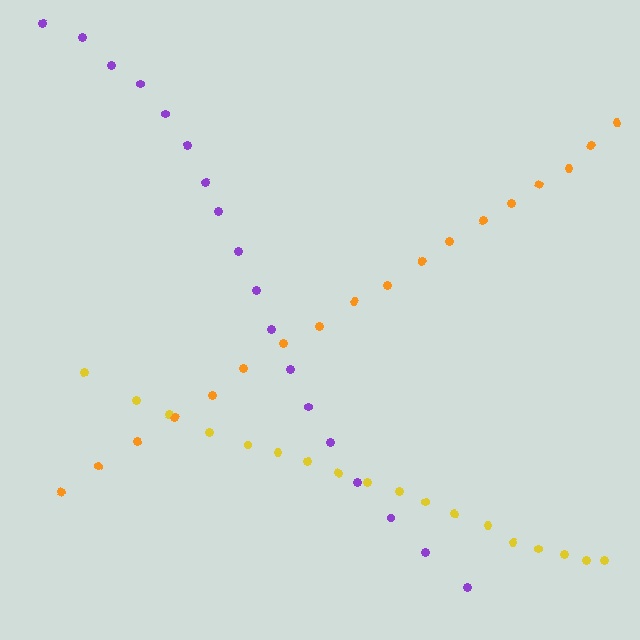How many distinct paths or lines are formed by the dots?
There are 3 distinct paths.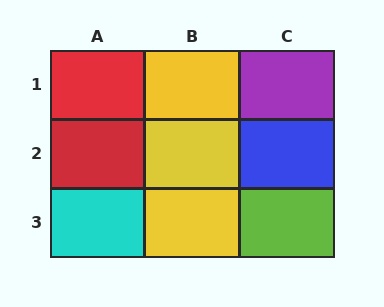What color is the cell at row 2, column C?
Blue.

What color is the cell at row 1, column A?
Red.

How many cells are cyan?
1 cell is cyan.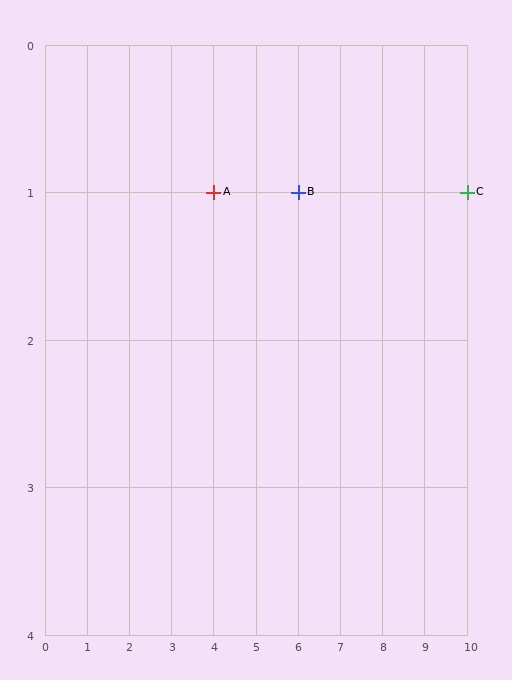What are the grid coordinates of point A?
Point A is at grid coordinates (4, 1).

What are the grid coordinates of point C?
Point C is at grid coordinates (10, 1).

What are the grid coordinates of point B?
Point B is at grid coordinates (6, 1).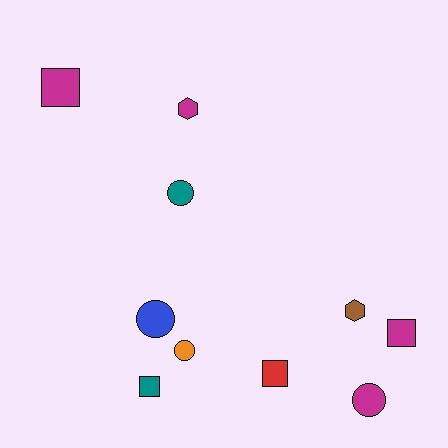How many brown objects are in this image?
There is 1 brown object.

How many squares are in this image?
There are 4 squares.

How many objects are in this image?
There are 10 objects.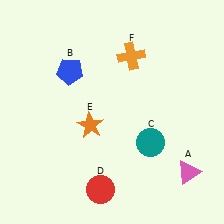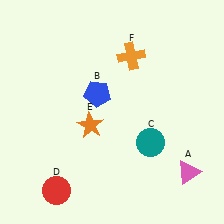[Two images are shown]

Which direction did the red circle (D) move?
The red circle (D) moved left.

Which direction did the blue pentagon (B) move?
The blue pentagon (B) moved right.